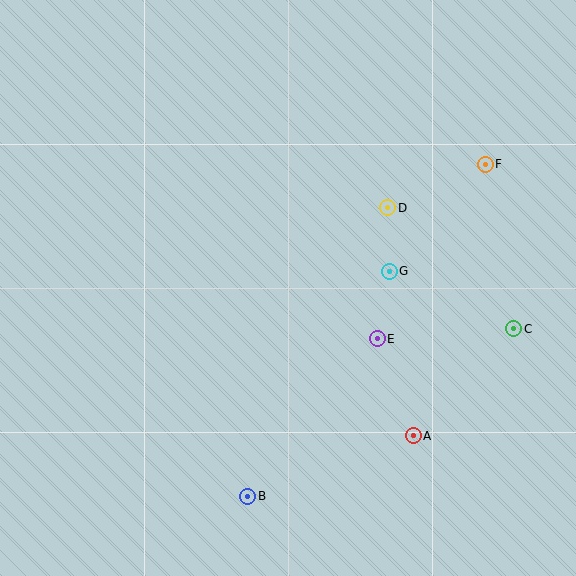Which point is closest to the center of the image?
Point E at (377, 339) is closest to the center.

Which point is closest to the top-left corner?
Point D is closest to the top-left corner.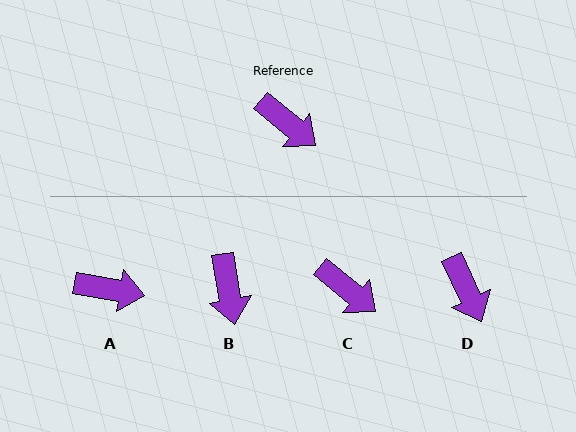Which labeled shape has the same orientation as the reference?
C.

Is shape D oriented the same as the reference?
No, it is off by about 26 degrees.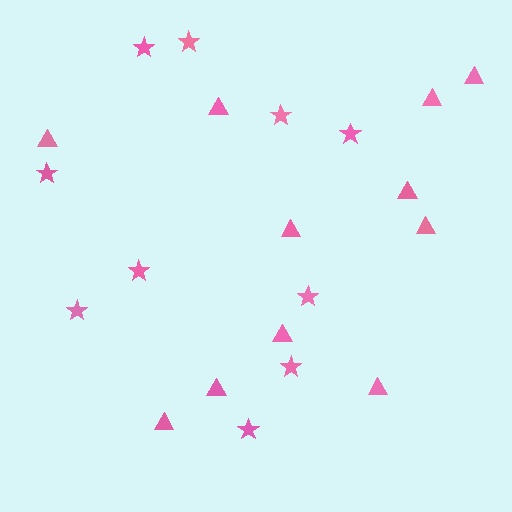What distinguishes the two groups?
There are 2 groups: one group of stars (10) and one group of triangles (11).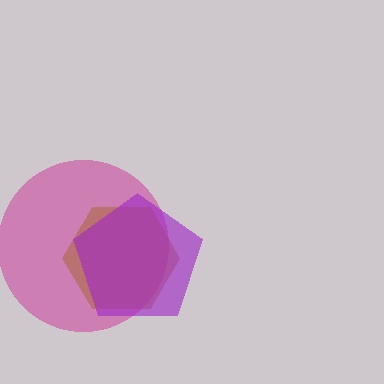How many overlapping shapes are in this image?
There are 3 overlapping shapes in the image.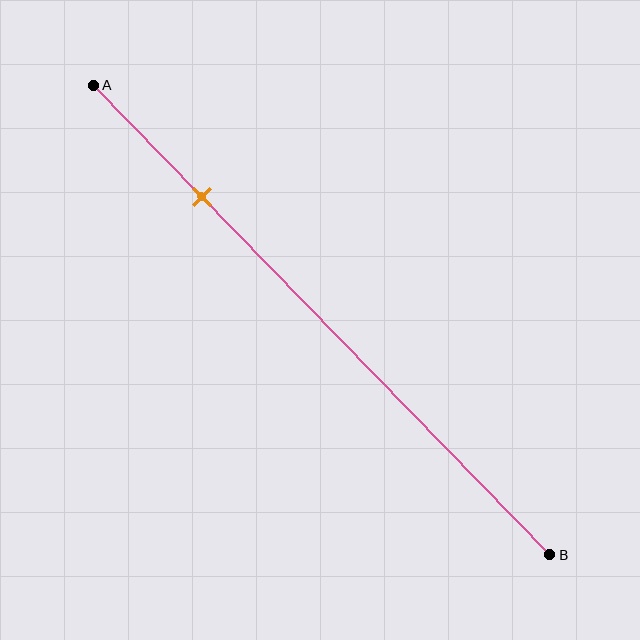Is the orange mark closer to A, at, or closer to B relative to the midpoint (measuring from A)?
The orange mark is closer to point A than the midpoint of segment AB.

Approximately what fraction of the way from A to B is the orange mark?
The orange mark is approximately 25% of the way from A to B.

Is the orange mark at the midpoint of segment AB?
No, the mark is at about 25% from A, not at the 50% midpoint.